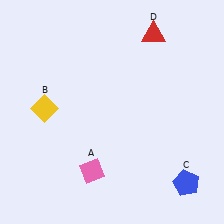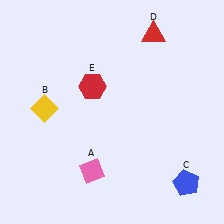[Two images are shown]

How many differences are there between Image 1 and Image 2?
There is 1 difference between the two images.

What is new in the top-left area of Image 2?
A red hexagon (E) was added in the top-left area of Image 2.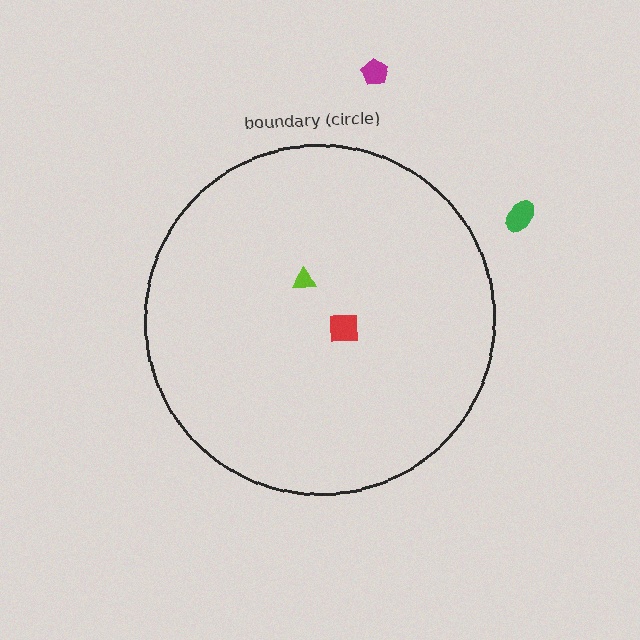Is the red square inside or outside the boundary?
Inside.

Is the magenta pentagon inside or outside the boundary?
Outside.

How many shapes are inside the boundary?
2 inside, 2 outside.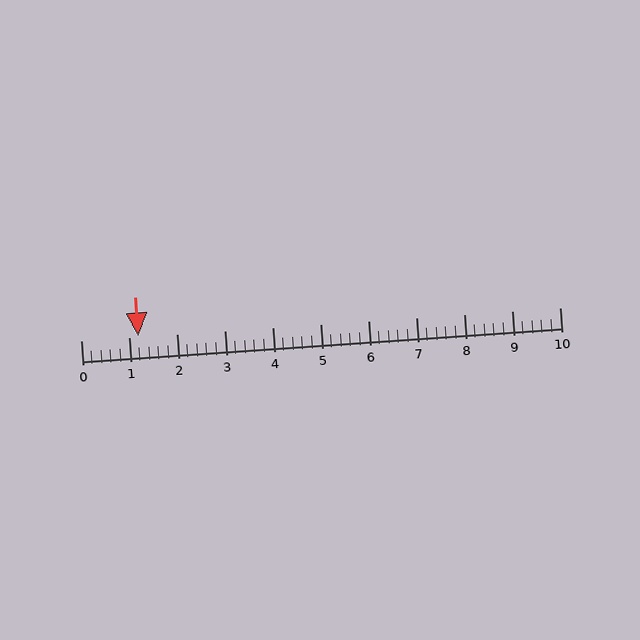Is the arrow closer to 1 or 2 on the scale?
The arrow is closer to 1.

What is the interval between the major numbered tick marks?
The major tick marks are spaced 1 units apart.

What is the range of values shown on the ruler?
The ruler shows values from 0 to 10.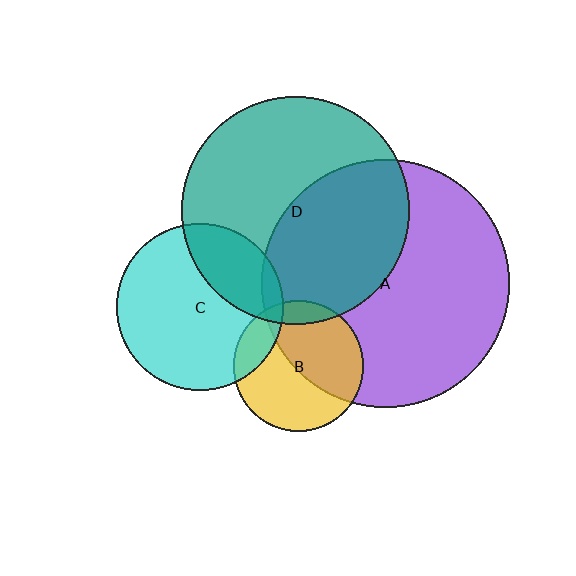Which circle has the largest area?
Circle A (purple).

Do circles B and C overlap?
Yes.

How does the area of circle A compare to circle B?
Approximately 3.6 times.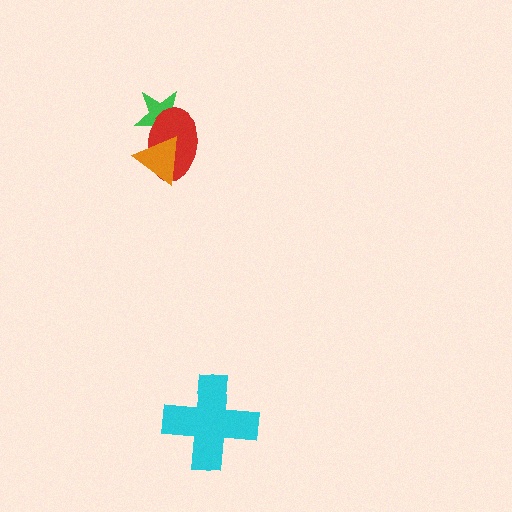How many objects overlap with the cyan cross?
0 objects overlap with the cyan cross.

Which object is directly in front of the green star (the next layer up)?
The red ellipse is directly in front of the green star.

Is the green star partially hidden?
Yes, it is partially covered by another shape.